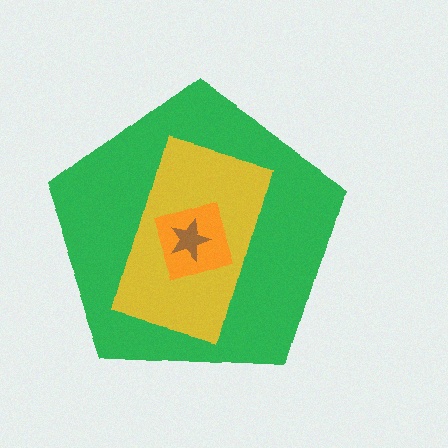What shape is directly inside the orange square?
The brown star.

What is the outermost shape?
The green pentagon.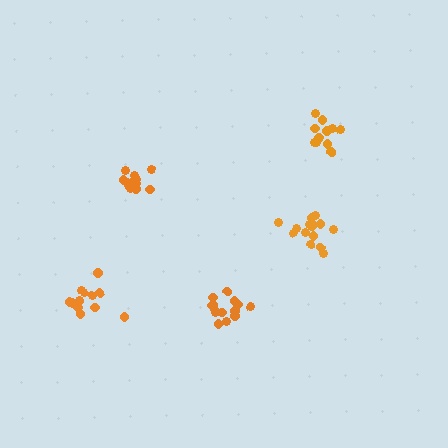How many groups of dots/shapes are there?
There are 5 groups.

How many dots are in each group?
Group 1: 14 dots, Group 2: 13 dots, Group 3: 15 dots, Group 4: 13 dots, Group 5: 12 dots (67 total).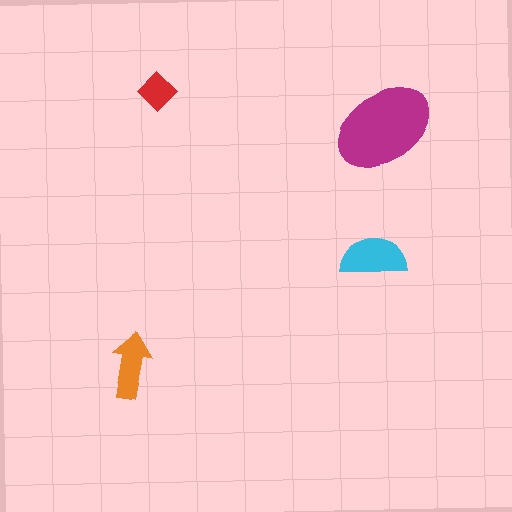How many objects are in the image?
There are 4 objects in the image.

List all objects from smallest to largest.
The red diamond, the orange arrow, the cyan semicircle, the magenta ellipse.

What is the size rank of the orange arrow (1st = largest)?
3rd.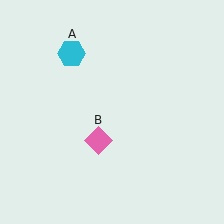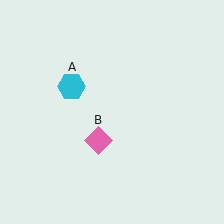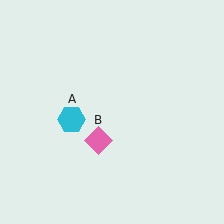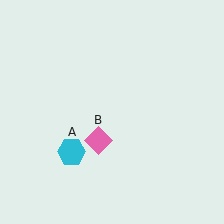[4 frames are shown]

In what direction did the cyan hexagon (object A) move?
The cyan hexagon (object A) moved down.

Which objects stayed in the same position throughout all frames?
Pink diamond (object B) remained stationary.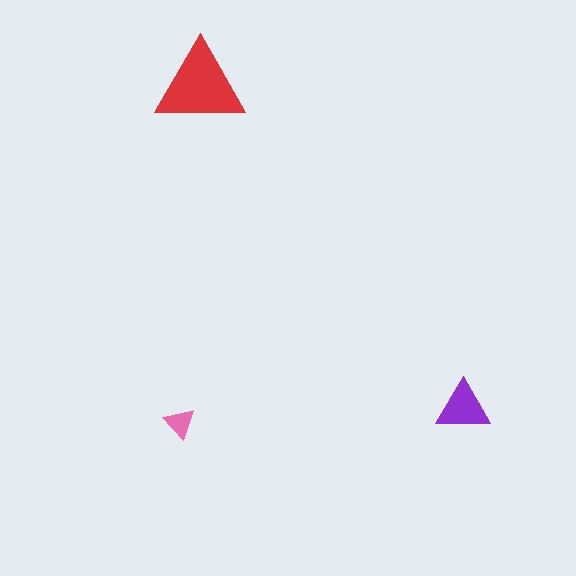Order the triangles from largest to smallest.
the red one, the purple one, the pink one.